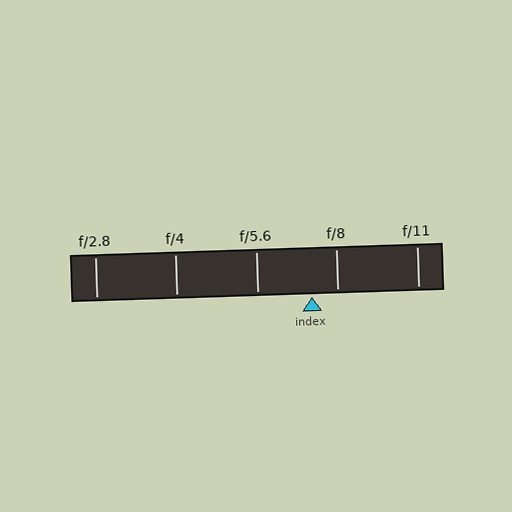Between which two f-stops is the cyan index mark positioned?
The index mark is between f/5.6 and f/8.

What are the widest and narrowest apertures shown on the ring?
The widest aperture shown is f/2.8 and the narrowest is f/11.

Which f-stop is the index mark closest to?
The index mark is closest to f/8.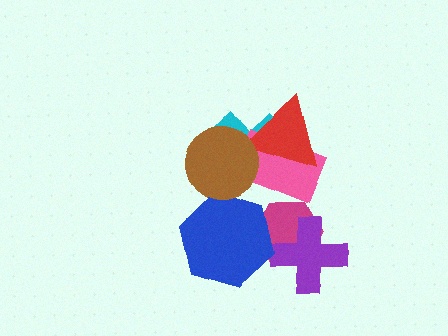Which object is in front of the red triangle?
The brown circle is in front of the red triangle.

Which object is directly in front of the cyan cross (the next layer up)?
The pink rectangle is directly in front of the cyan cross.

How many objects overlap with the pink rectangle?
4 objects overlap with the pink rectangle.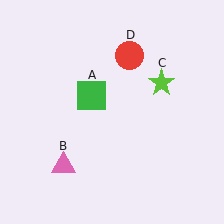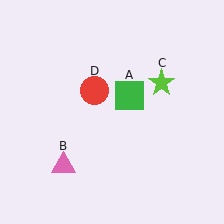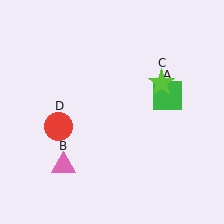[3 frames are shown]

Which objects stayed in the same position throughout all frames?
Pink triangle (object B) and lime star (object C) remained stationary.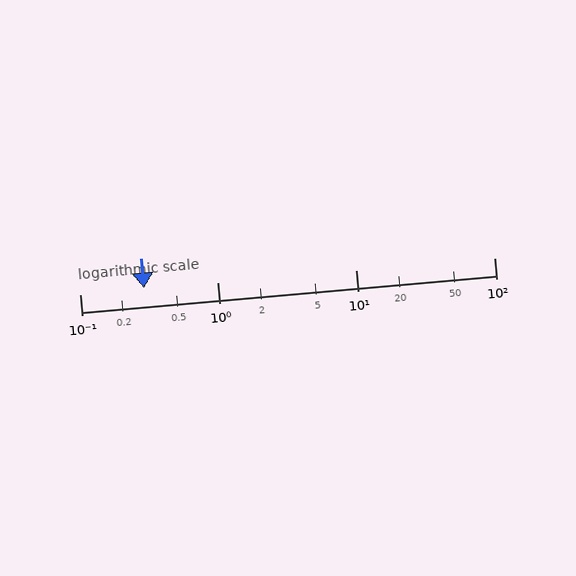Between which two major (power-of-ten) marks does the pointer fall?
The pointer is between 0.1 and 1.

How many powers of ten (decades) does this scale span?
The scale spans 3 decades, from 0.1 to 100.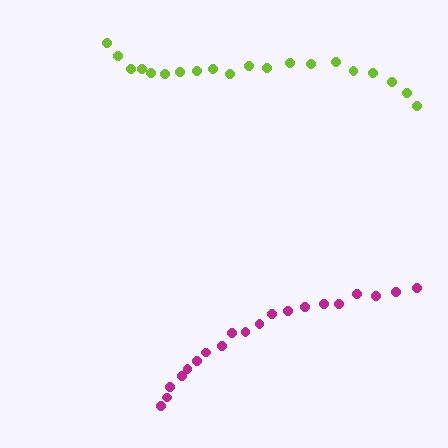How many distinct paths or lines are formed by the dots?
There are 2 distinct paths.